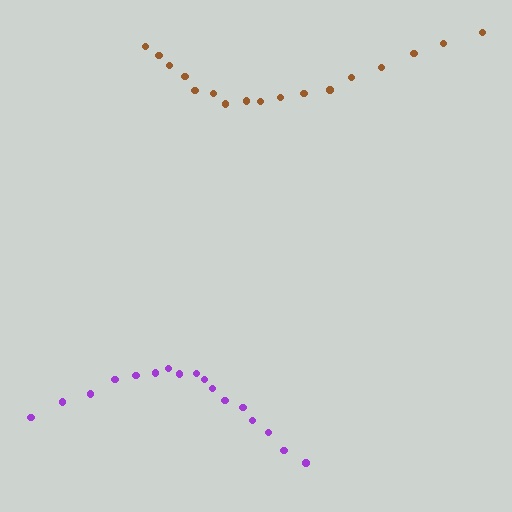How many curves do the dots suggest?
There are 2 distinct paths.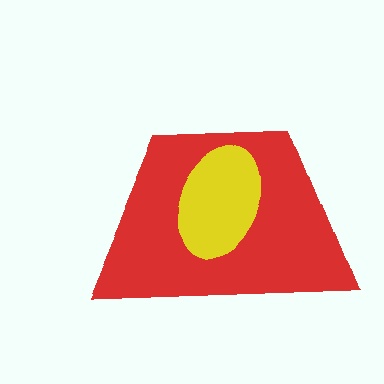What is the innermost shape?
The yellow ellipse.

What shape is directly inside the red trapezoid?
The yellow ellipse.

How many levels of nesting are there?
2.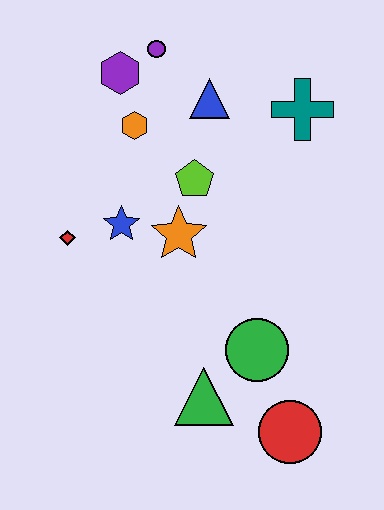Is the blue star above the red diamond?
Yes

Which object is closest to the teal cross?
The blue triangle is closest to the teal cross.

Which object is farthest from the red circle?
The purple circle is farthest from the red circle.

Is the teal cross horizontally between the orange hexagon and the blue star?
No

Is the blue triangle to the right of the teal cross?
No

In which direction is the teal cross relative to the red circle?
The teal cross is above the red circle.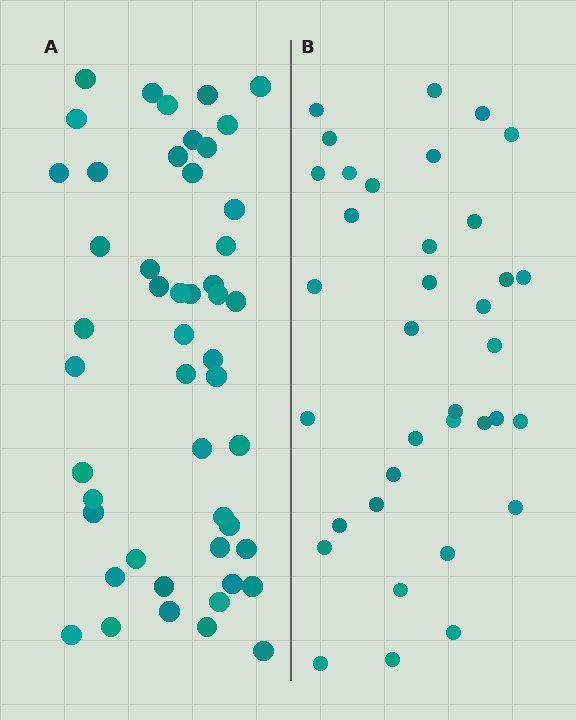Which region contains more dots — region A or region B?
Region A (the left region) has more dots.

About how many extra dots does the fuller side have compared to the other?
Region A has approximately 15 more dots than region B.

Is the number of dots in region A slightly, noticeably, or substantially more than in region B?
Region A has noticeably more, but not dramatically so. The ratio is roughly 1.4 to 1.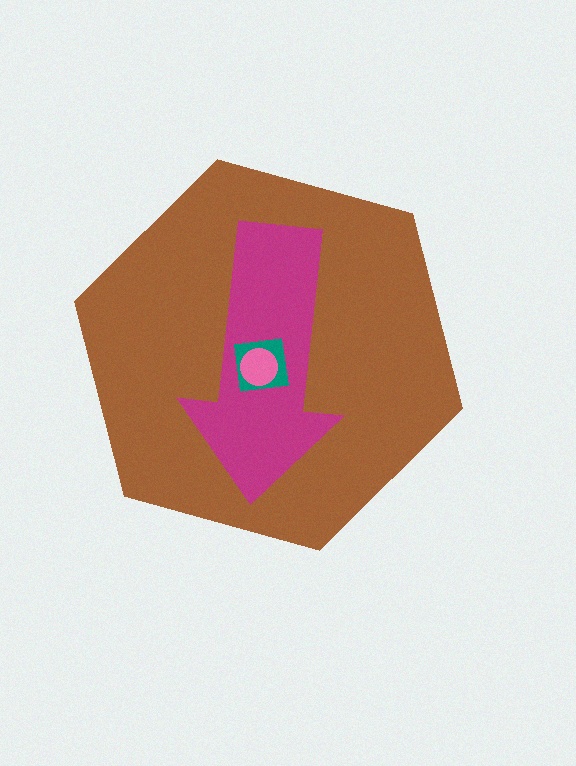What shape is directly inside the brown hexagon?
The magenta arrow.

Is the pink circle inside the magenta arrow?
Yes.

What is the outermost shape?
The brown hexagon.